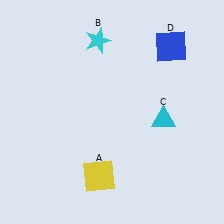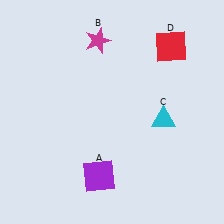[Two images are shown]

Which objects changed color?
A changed from yellow to purple. B changed from cyan to magenta. D changed from blue to red.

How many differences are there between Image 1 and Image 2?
There are 3 differences between the two images.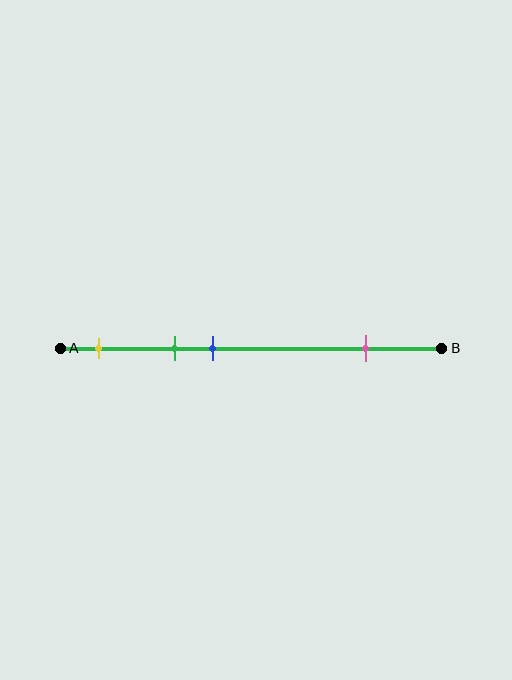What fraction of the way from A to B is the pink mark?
The pink mark is approximately 80% (0.8) of the way from A to B.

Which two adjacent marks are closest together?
The green and blue marks are the closest adjacent pair.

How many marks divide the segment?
There are 4 marks dividing the segment.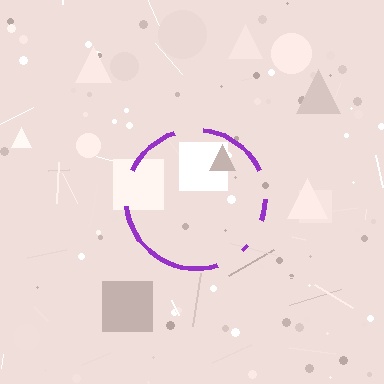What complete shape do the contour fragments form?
The contour fragments form a circle.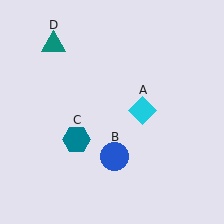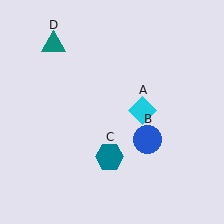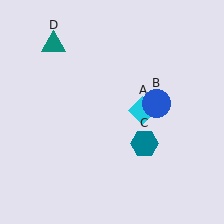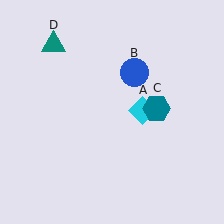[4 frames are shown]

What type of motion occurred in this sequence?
The blue circle (object B), teal hexagon (object C) rotated counterclockwise around the center of the scene.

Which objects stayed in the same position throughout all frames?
Cyan diamond (object A) and teal triangle (object D) remained stationary.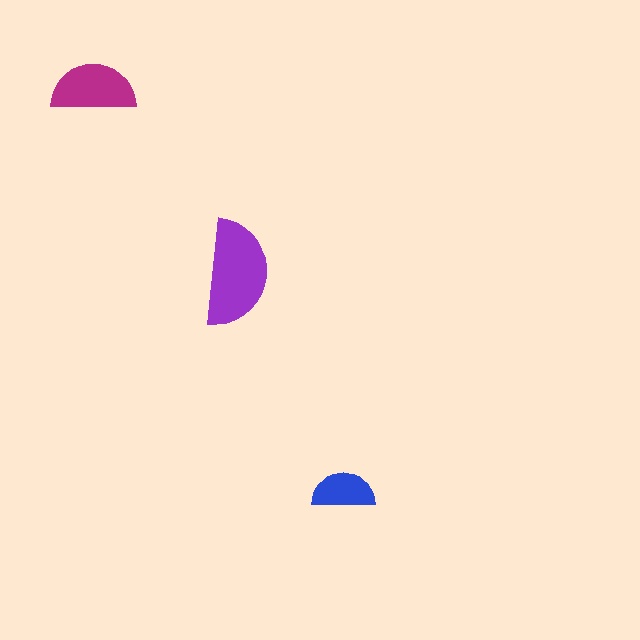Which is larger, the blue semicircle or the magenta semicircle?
The magenta one.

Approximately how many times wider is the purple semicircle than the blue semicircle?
About 1.5 times wider.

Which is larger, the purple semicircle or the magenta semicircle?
The purple one.